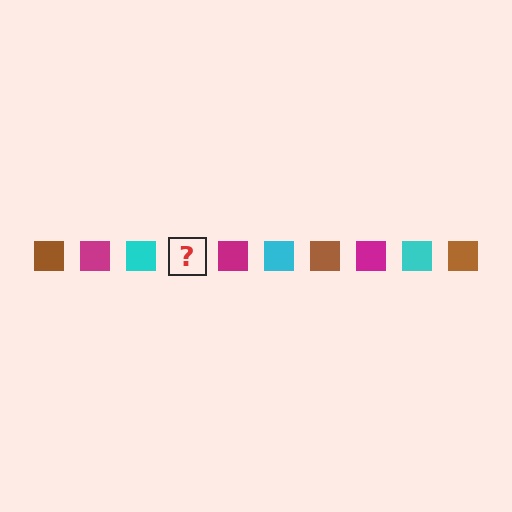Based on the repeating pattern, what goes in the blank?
The blank should be a brown square.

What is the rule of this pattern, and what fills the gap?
The rule is that the pattern cycles through brown, magenta, cyan squares. The gap should be filled with a brown square.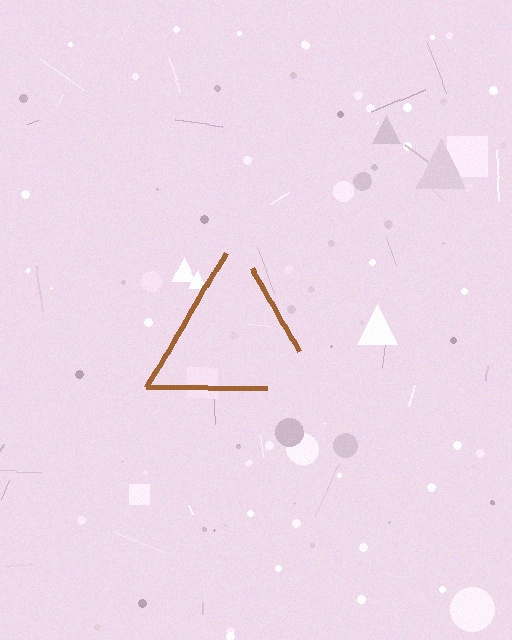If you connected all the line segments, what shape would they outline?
They would outline a triangle.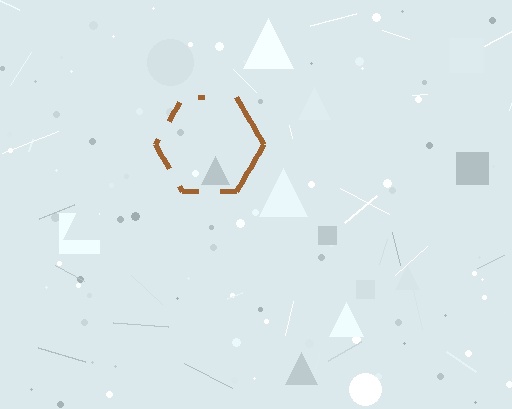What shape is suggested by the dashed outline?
The dashed outline suggests a hexagon.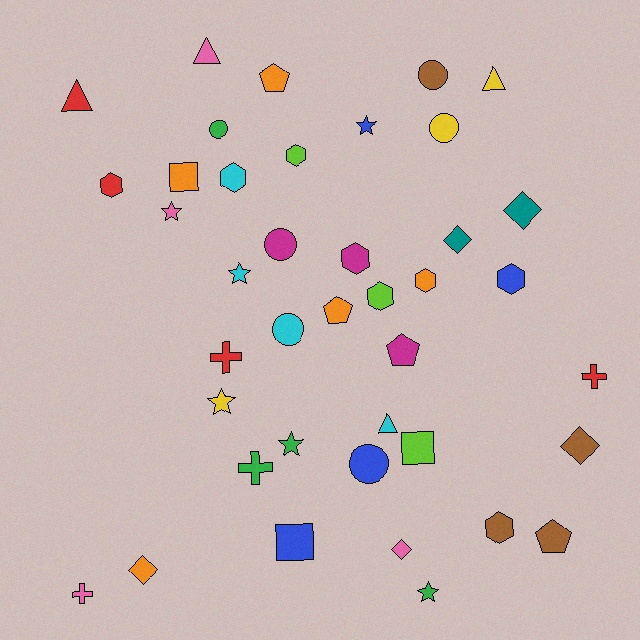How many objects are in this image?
There are 40 objects.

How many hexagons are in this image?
There are 8 hexagons.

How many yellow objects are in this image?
There are 3 yellow objects.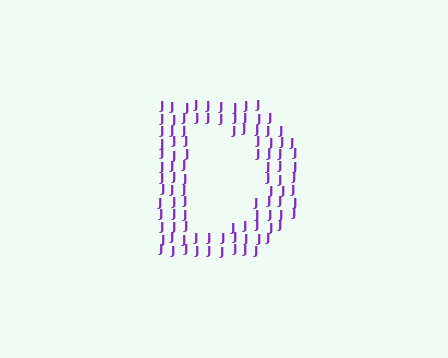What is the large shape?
The large shape is the letter D.